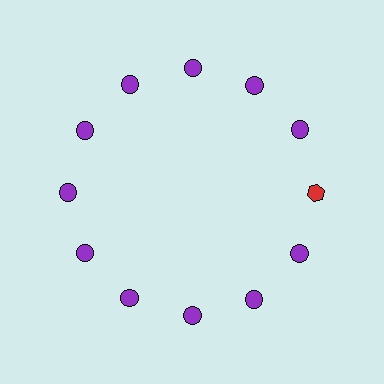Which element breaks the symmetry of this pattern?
The red hexagon at roughly the 3 o'clock position breaks the symmetry. All other shapes are purple circles.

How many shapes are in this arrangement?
There are 12 shapes arranged in a ring pattern.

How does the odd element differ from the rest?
It differs in both color (red instead of purple) and shape (hexagon instead of circle).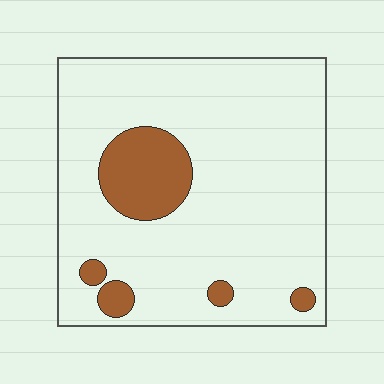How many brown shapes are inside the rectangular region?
5.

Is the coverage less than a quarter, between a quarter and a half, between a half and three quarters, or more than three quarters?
Less than a quarter.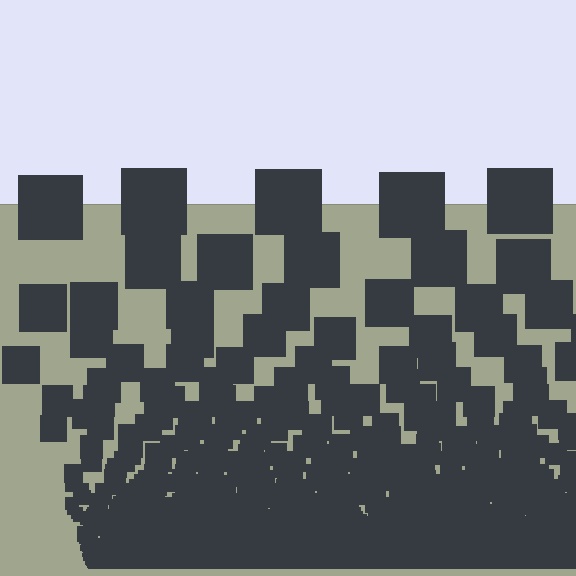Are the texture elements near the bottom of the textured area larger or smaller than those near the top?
Smaller. The gradient is inverted — elements near the bottom are smaller and denser.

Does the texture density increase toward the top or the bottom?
Density increases toward the bottom.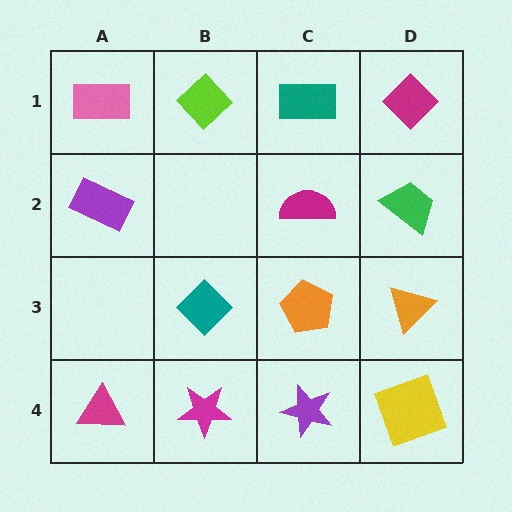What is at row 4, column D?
A yellow square.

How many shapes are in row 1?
4 shapes.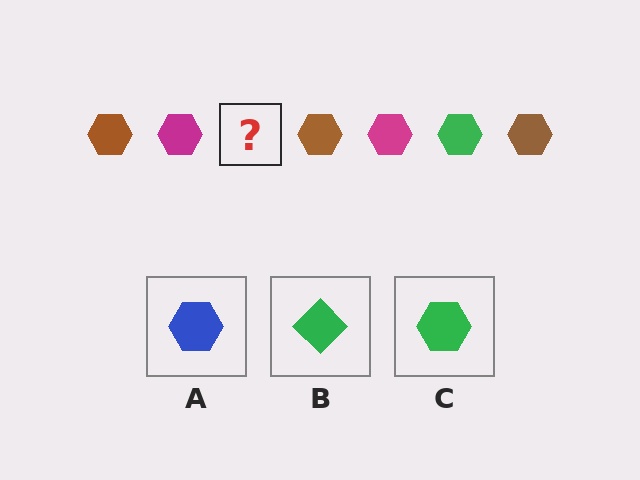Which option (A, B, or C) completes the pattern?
C.